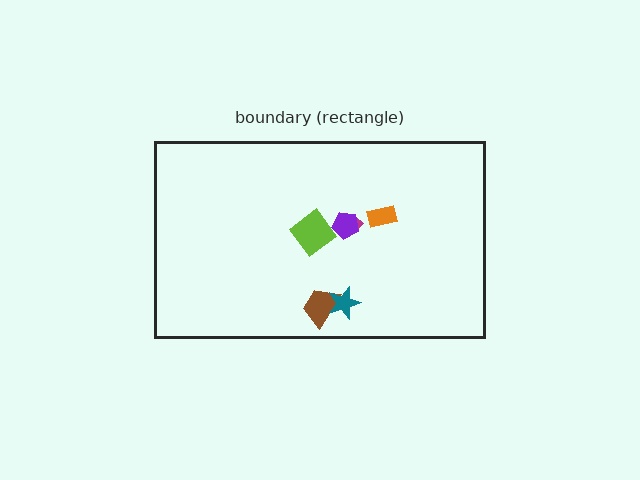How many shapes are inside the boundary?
6 inside, 0 outside.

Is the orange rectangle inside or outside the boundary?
Inside.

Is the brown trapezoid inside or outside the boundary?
Inside.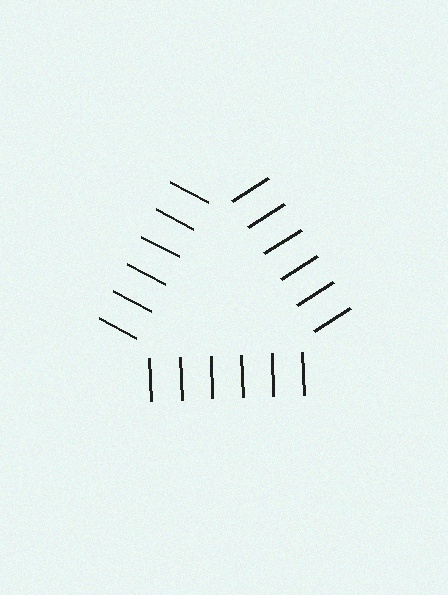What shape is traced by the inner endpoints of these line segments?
An illusory triangle — the line segments terminate on its edges but no continuous stroke is drawn.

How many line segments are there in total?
18 — 6 along each of the 3 edges.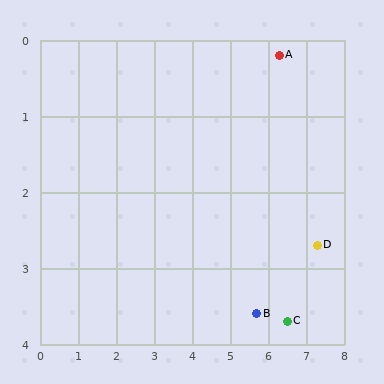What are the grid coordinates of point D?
Point D is at approximately (7.3, 2.7).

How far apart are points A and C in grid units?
Points A and C are about 3.5 grid units apart.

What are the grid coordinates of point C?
Point C is at approximately (6.5, 3.7).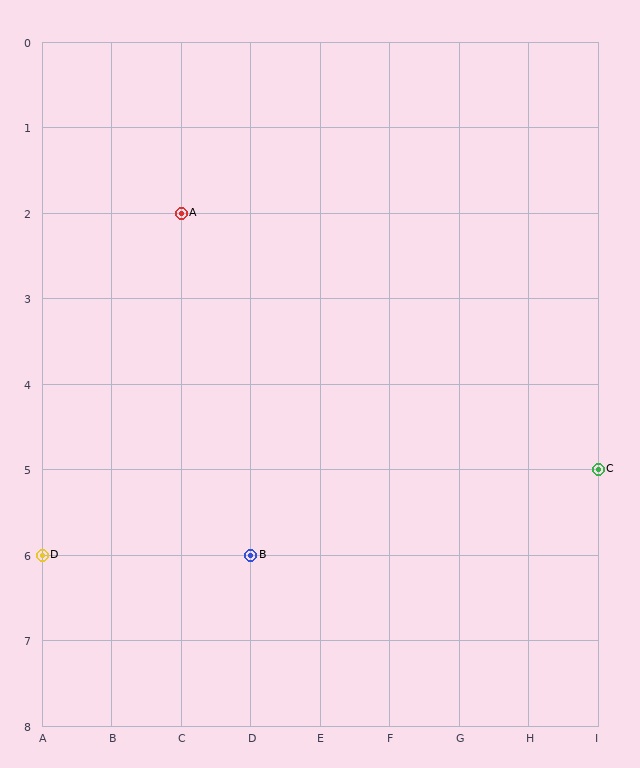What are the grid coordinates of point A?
Point A is at grid coordinates (C, 2).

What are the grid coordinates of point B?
Point B is at grid coordinates (D, 6).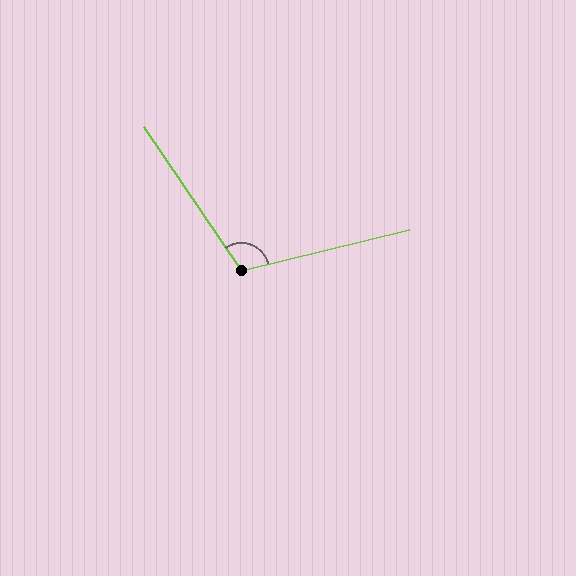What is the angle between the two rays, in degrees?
Approximately 110 degrees.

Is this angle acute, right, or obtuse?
It is obtuse.